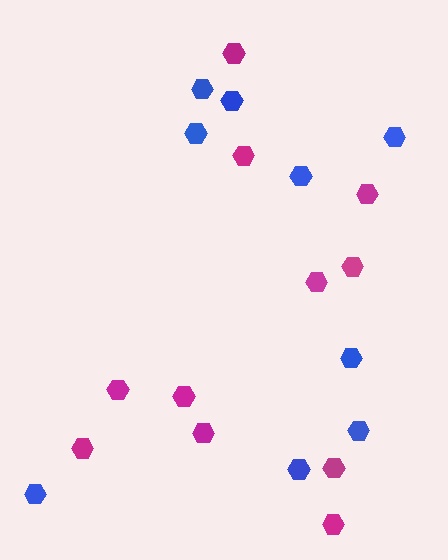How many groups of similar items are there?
There are 2 groups: one group of blue hexagons (9) and one group of magenta hexagons (11).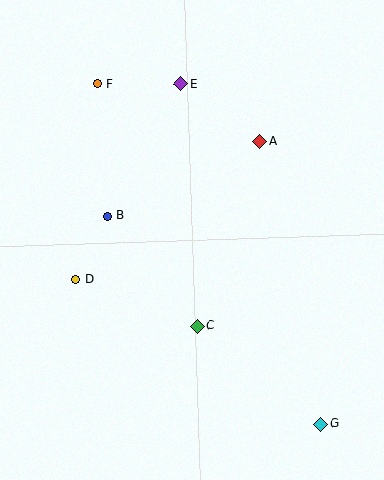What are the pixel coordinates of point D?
Point D is at (76, 279).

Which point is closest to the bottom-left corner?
Point D is closest to the bottom-left corner.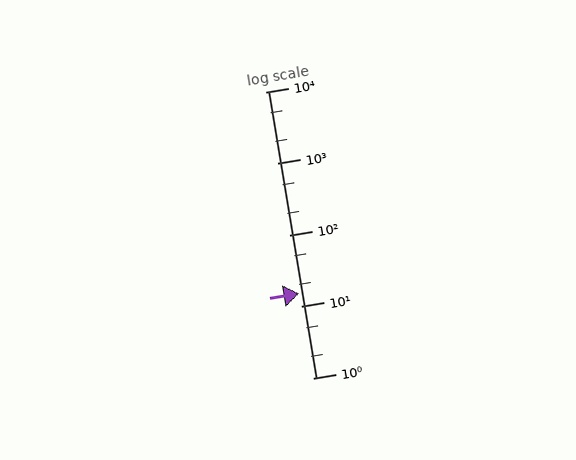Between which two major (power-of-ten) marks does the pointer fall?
The pointer is between 10 and 100.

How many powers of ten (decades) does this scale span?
The scale spans 4 decades, from 1 to 10000.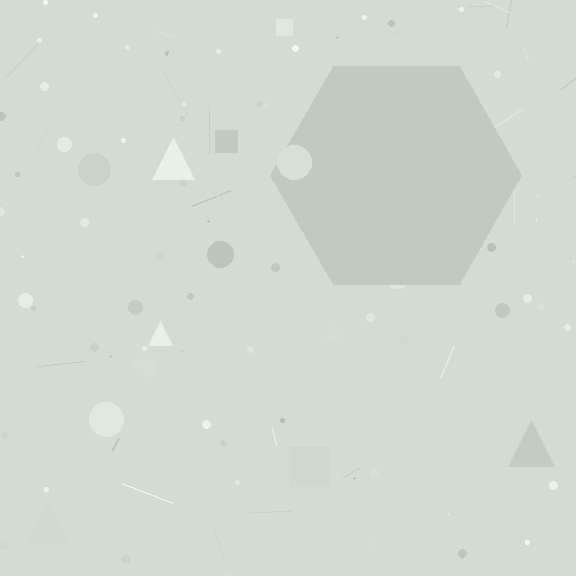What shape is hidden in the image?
A hexagon is hidden in the image.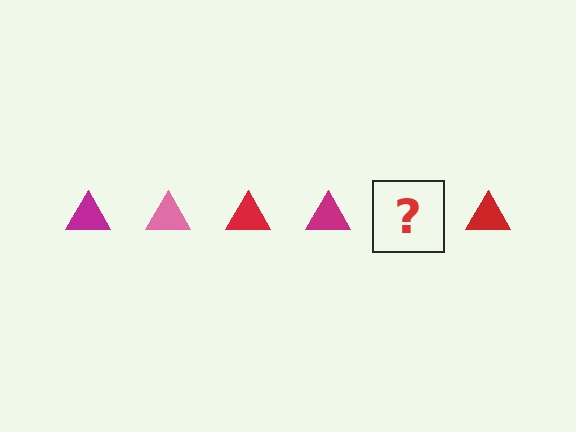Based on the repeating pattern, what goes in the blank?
The blank should be a pink triangle.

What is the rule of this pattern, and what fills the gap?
The rule is that the pattern cycles through magenta, pink, red triangles. The gap should be filled with a pink triangle.